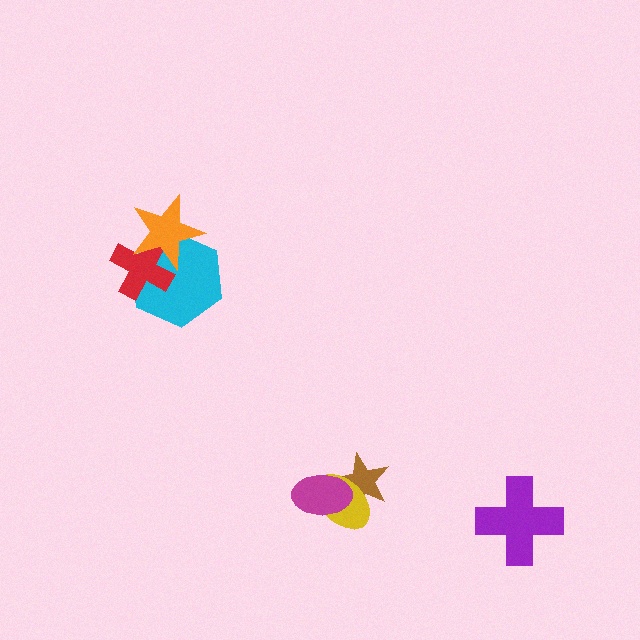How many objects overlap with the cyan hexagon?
2 objects overlap with the cyan hexagon.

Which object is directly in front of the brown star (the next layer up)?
The yellow ellipse is directly in front of the brown star.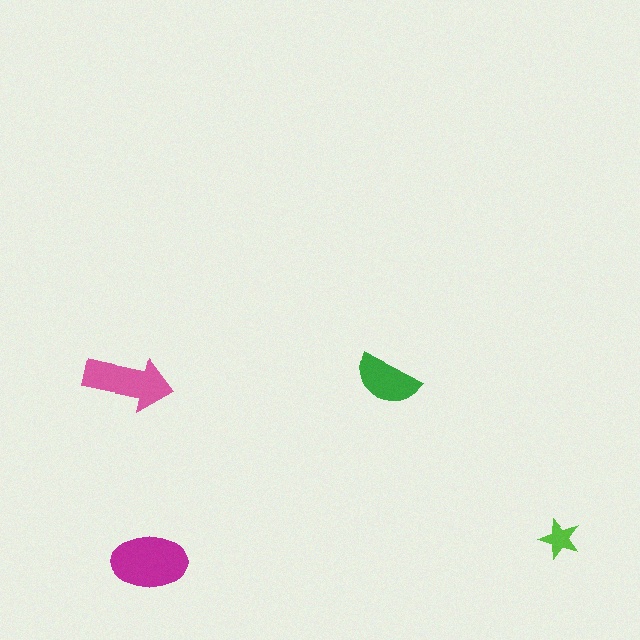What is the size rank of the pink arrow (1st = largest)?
2nd.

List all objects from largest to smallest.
The magenta ellipse, the pink arrow, the green semicircle, the lime star.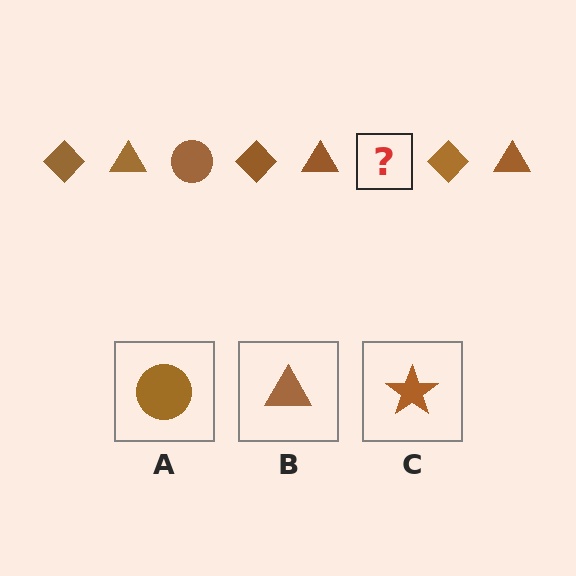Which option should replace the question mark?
Option A.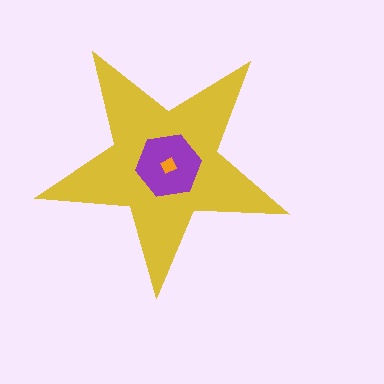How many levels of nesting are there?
3.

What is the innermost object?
The orange diamond.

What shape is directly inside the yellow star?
The purple hexagon.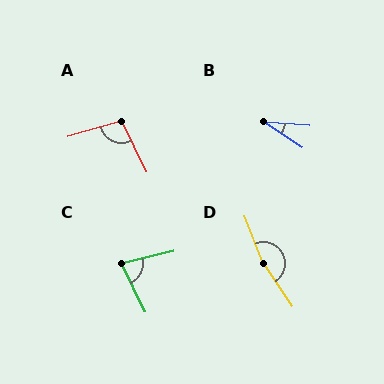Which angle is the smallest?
B, at approximately 29 degrees.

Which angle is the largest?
D, at approximately 167 degrees.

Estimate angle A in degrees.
Approximately 100 degrees.